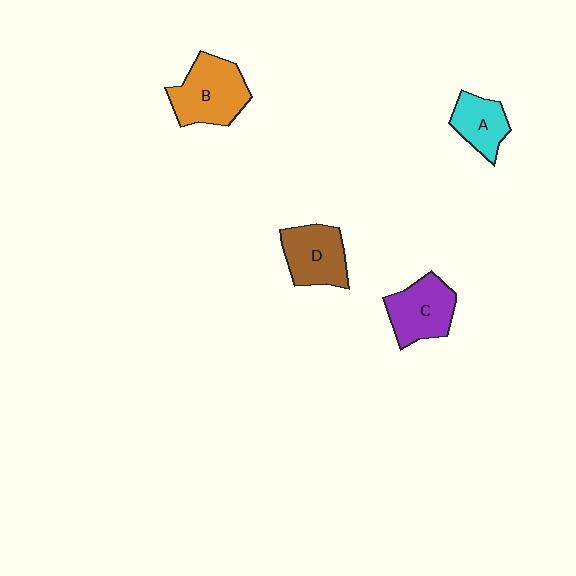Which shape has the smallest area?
Shape A (cyan).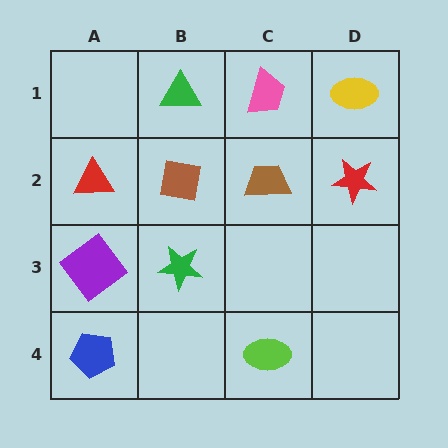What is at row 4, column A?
A blue pentagon.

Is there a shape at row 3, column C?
No, that cell is empty.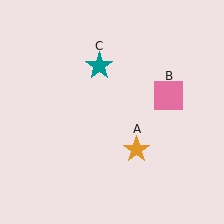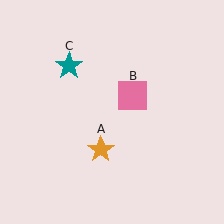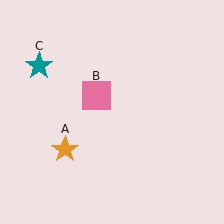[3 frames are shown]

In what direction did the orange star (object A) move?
The orange star (object A) moved left.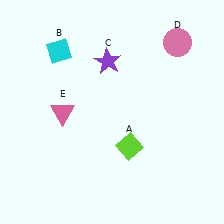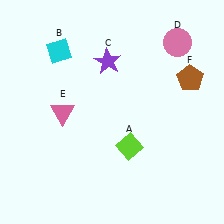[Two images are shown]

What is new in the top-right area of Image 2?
A brown pentagon (F) was added in the top-right area of Image 2.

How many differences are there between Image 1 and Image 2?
There is 1 difference between the two images.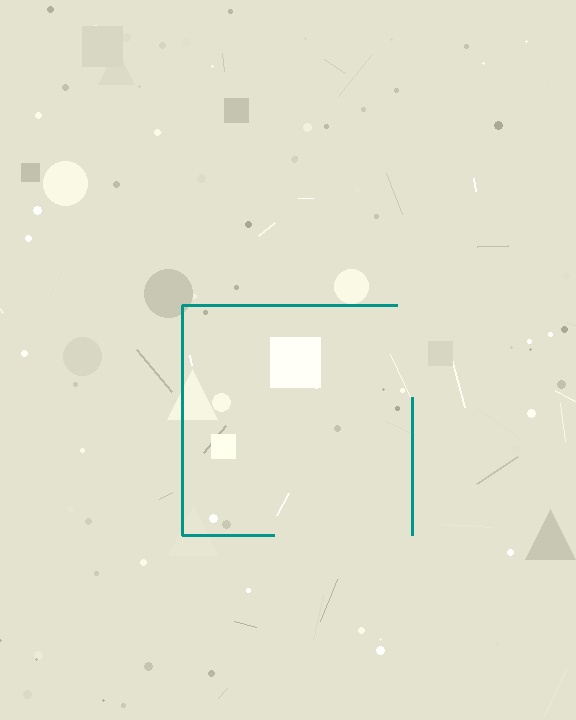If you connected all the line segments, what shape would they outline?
They would outline a square.